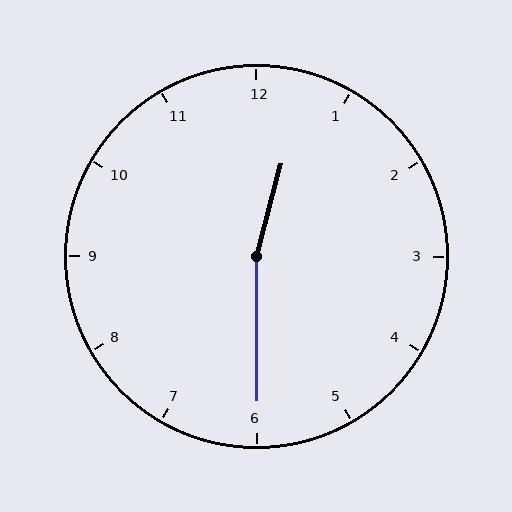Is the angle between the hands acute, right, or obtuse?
It is obtuse.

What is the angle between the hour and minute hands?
Approximately 165 degrees.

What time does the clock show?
12:30.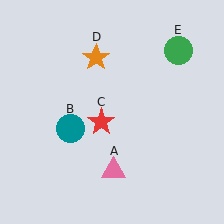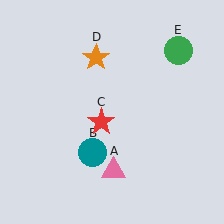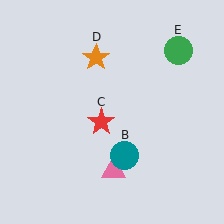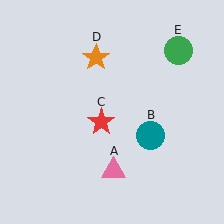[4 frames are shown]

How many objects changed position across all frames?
1 object changed position: teal circle (object B).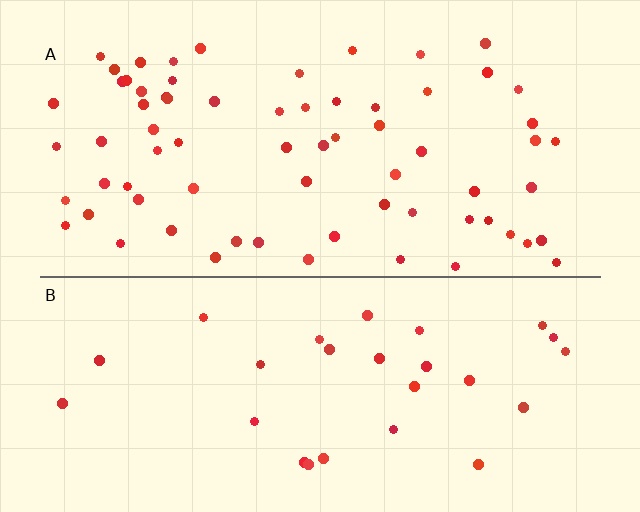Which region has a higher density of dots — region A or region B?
A (the top).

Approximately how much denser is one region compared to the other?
Approximately 2.5× — region A over region B.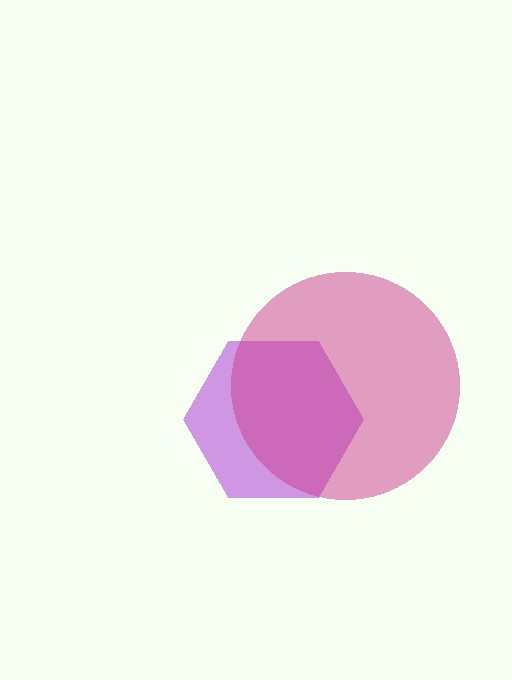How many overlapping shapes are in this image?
There are 2 overlapping shapes in the image.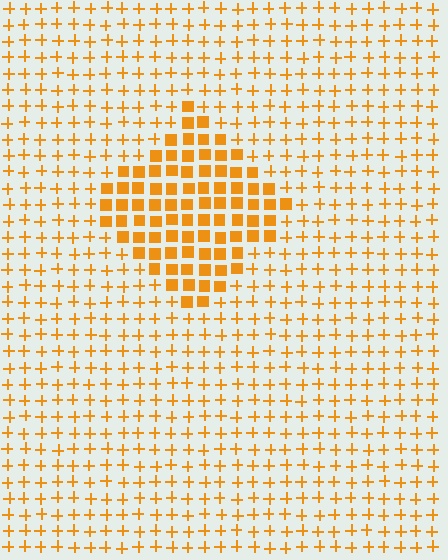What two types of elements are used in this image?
The image uses squares inside the diamond region and plus signs outside it.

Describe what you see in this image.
The image is filled with small orange elements arranged in a uniform grid. A diamond-shaped region contains squares, while the surrounding area contains plus signs. The boundary is defined purely by the change in element shape.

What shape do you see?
I see a diamond.